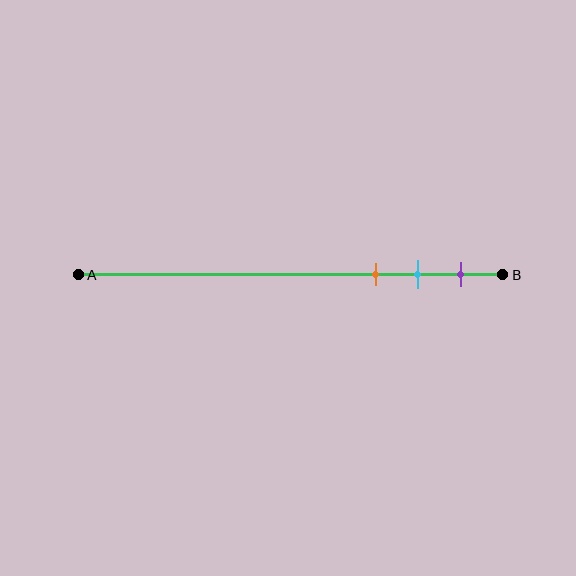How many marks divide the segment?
There are 3 marks dividing the segment.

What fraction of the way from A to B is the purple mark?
The purple mark is approximately 90% (0.9) of the way from A to B.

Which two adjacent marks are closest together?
The cyan and purple marks are the closest adjacent pair.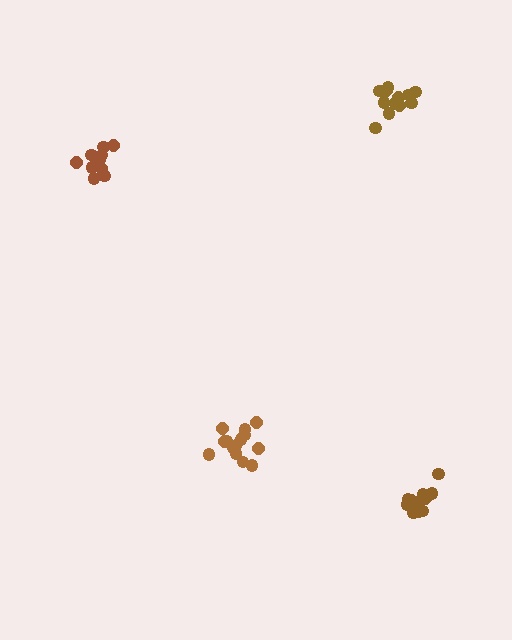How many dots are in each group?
Group 1: 13 dots, Group 2: 11 dots, Group 3: 12 dots, Group 4: 14 dots (50 total).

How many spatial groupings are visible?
There are 4 spatial groupings.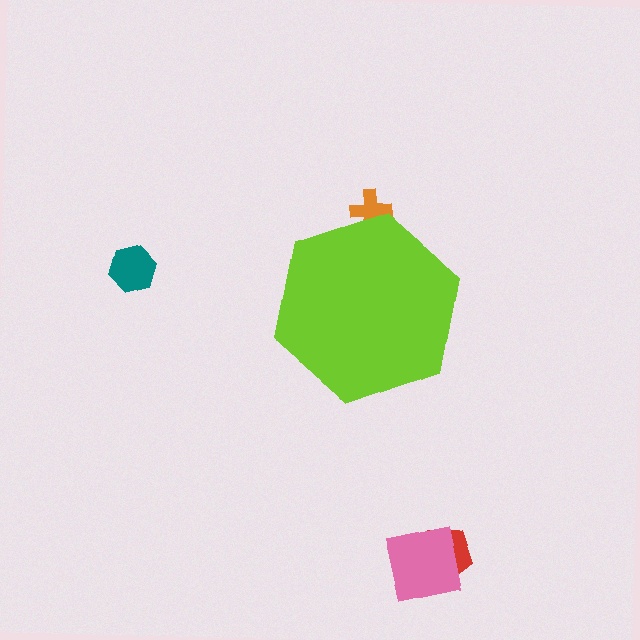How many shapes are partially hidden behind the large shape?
1 shape is partially hidden.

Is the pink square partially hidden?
No, the pink square is fully visible.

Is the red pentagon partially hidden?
No, the red pentagon is fully visible.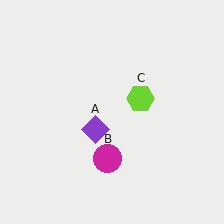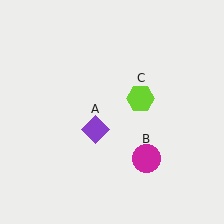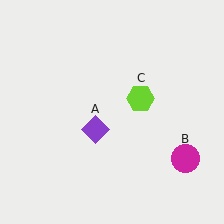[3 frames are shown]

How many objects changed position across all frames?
1 object changed position: magenta circle (object B).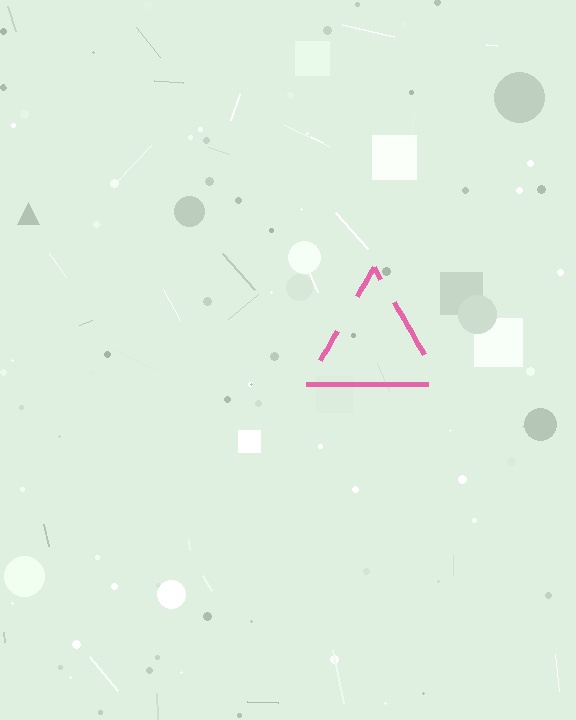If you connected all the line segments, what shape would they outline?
They would outline a triangle.